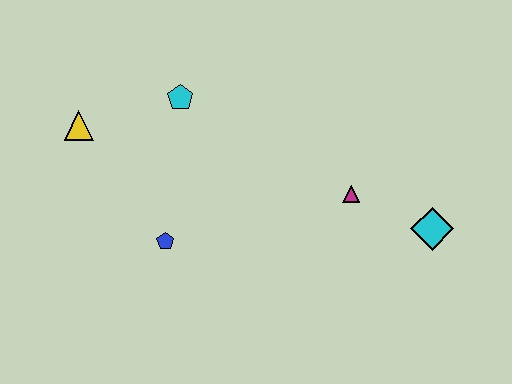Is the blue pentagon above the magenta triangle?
No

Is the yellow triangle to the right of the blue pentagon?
No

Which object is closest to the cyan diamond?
The magenta triangle is closest to the cyan diamond.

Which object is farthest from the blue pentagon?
The cyan diamond is farthest from the blue pentagon.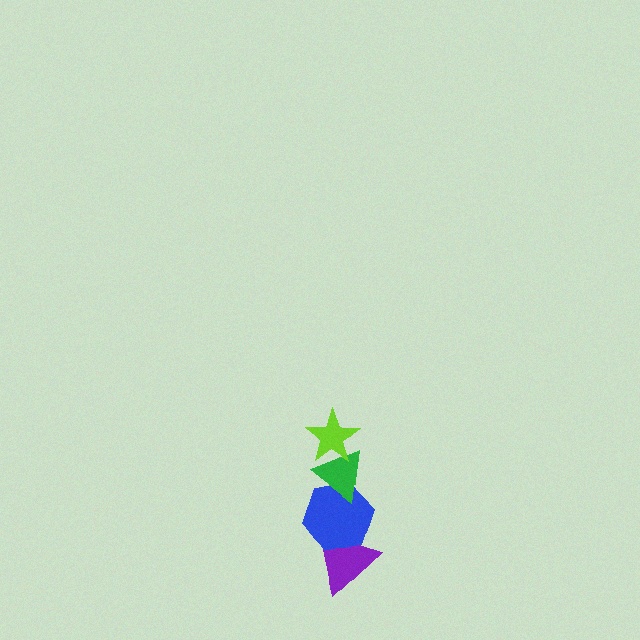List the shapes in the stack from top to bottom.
From top to bottom: the lime star, the green triangle, the blue hexagon, the purple triangle.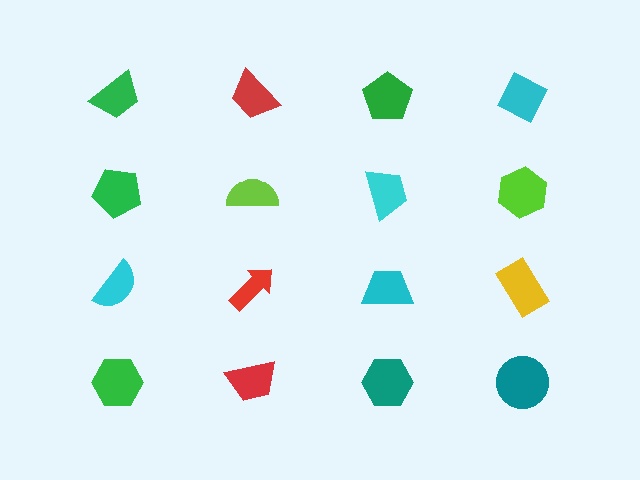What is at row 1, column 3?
A green pentagon.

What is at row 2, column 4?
A lime hexagon.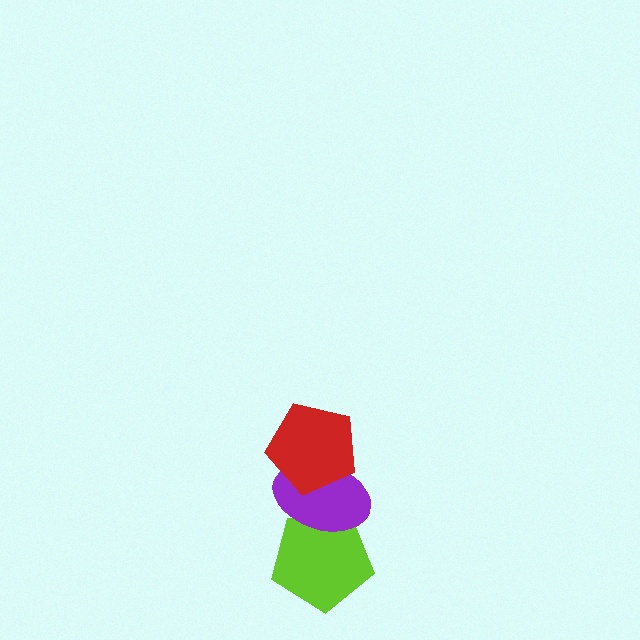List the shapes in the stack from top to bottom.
From top to bottom: the red pentagon, the purple ellipse, the lime pentagon.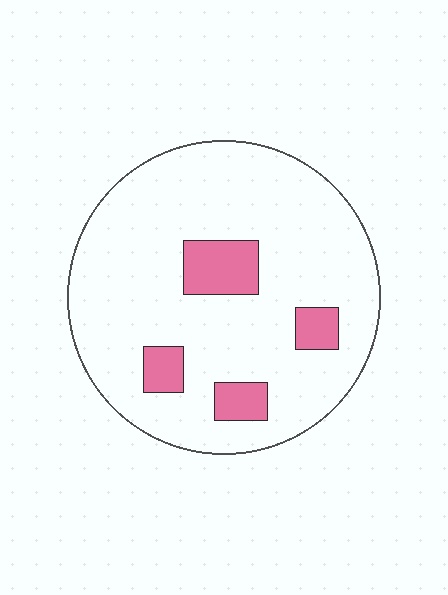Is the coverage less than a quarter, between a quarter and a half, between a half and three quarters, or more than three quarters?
Less than a quarter.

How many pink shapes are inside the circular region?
4.